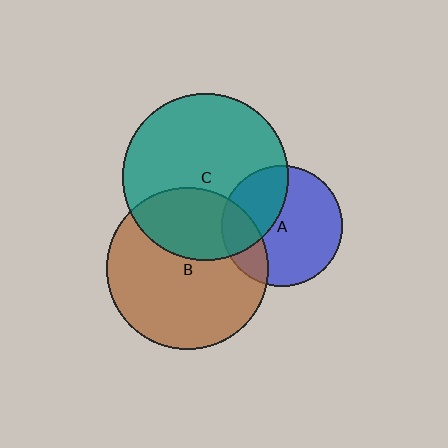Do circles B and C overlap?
Yes.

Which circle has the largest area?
Circle C (teal).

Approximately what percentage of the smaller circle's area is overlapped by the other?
Approximately 30%.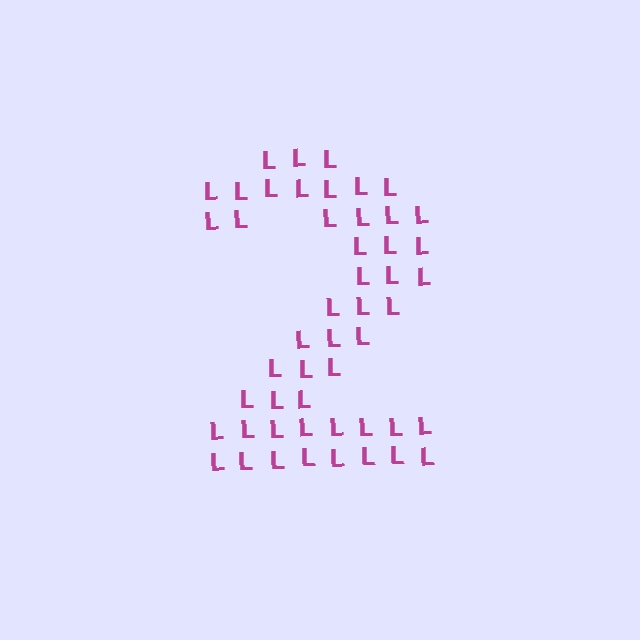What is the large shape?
The large shape is the digit 2.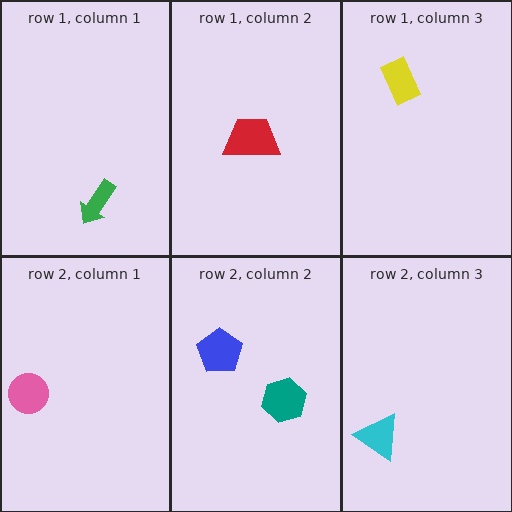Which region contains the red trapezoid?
The row 1, column 2 region.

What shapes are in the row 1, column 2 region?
The red trapezoid.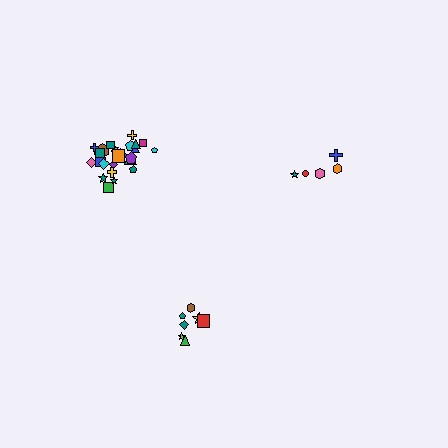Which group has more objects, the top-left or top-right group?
The top-left group.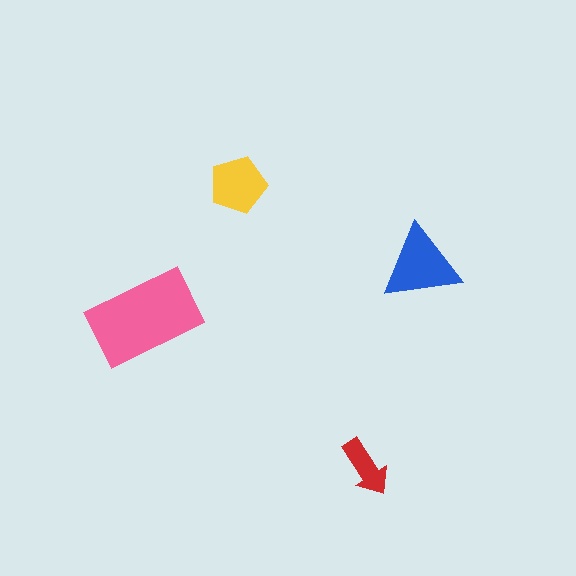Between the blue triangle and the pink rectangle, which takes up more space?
The pink rectangle.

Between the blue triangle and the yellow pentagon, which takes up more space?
The blue triangle.